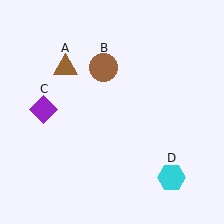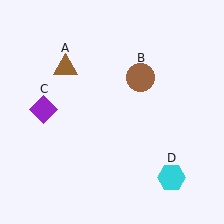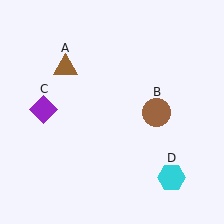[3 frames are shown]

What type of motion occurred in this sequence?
The brown circle (object B) rotated clockwise around the center of the scene.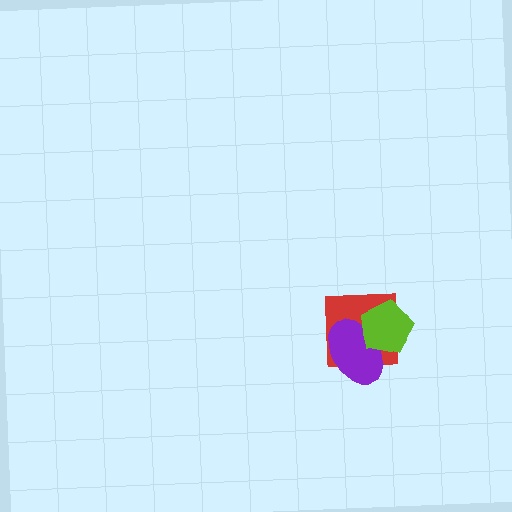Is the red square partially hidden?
Yes, it is partially covered by another shape.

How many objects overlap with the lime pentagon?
2 objects overlap with the lime pentagon.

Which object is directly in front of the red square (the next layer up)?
The purple ellipse is directly in front of the red square.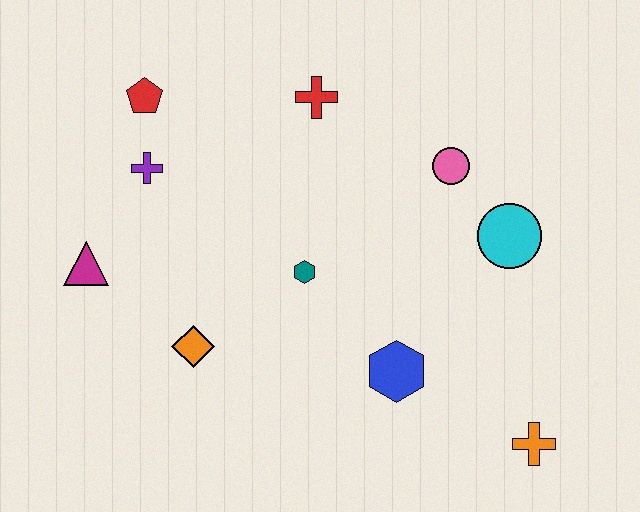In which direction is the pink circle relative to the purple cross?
The pink circle is to the right of the purple cross.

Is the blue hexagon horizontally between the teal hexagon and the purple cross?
No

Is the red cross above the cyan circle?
Yes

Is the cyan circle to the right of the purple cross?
Yes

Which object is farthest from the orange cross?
The red pentagon is farthest from the orange cross.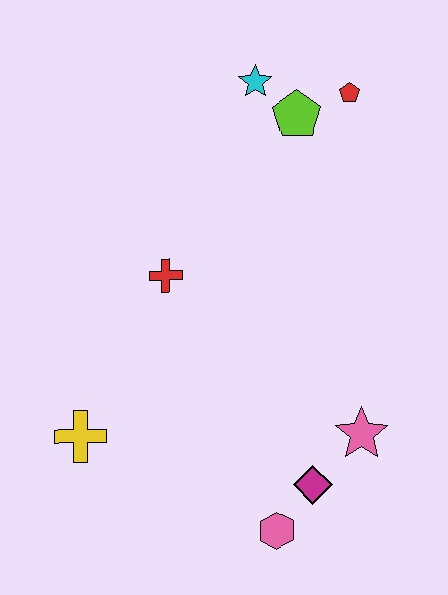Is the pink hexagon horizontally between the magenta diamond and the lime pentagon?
No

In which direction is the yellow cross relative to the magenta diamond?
The yellow cross is to the left of the magenta diamond.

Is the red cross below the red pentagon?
Yes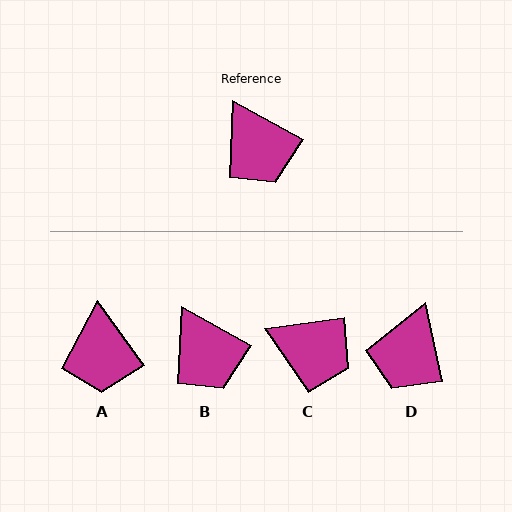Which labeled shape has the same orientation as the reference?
B.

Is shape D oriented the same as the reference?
No, it is off by about 49 degrees.